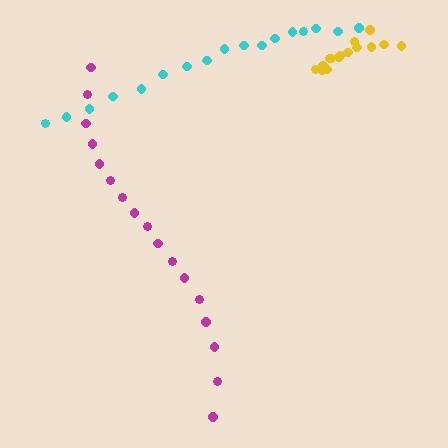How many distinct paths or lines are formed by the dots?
There are 3 distinct paths.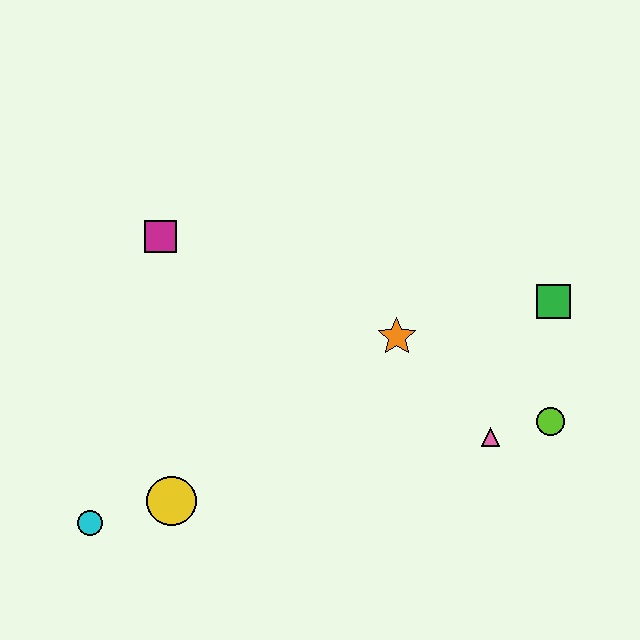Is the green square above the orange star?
Yes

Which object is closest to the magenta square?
The orange star is closest to the magenta square.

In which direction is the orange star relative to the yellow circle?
The orange star is to the right of the yellow circle.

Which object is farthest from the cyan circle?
The green square is farthest from the cyan circle.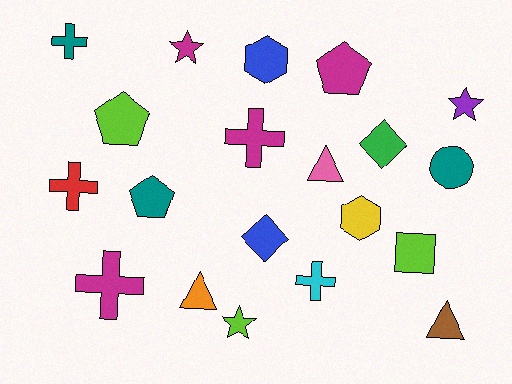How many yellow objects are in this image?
There is 1 yellow object.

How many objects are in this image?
There are 20 objects.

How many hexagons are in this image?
There are 2 hexagons.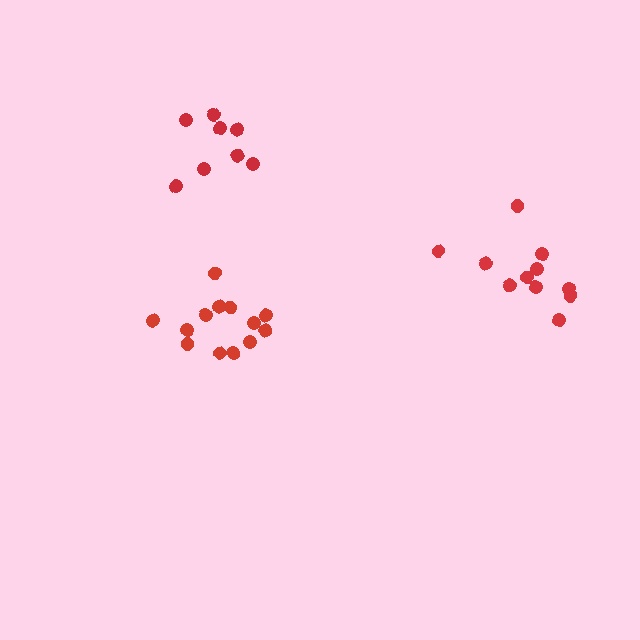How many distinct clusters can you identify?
There are 3 distinct clusters.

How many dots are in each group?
Group 1: 13 dots, Group 2: 8 dots, Group 3: 11 dots (32 total).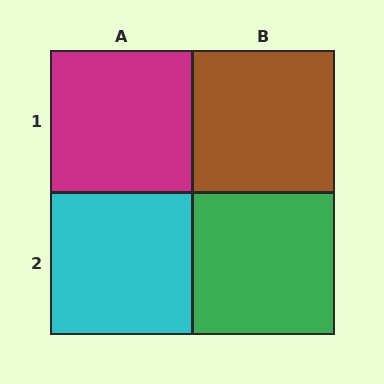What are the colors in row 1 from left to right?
Magenta, brown.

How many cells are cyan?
1 cell is cyan.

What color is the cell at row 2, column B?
Green.